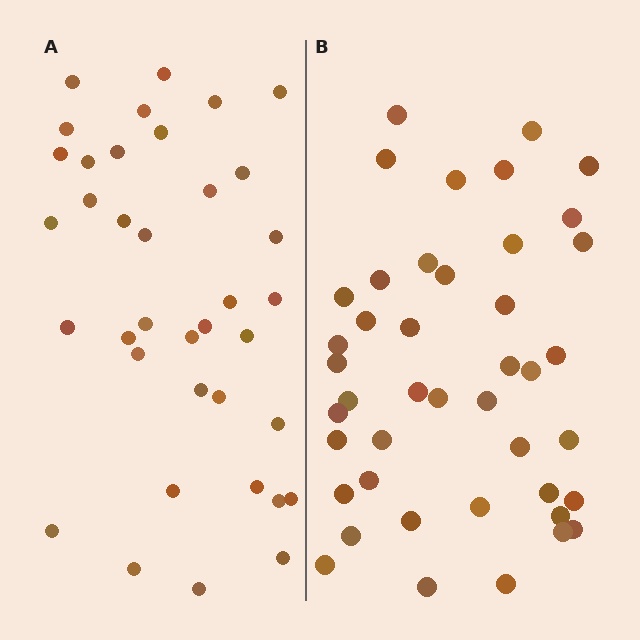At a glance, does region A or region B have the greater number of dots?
Region B (the right region) has more dots.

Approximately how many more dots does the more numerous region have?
Region B has about 6 more dots than region A.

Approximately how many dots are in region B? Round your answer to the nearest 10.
About 40 dots. (The exact count is 43, which rounds to 40.)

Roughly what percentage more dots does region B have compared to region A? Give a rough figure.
About 15% more.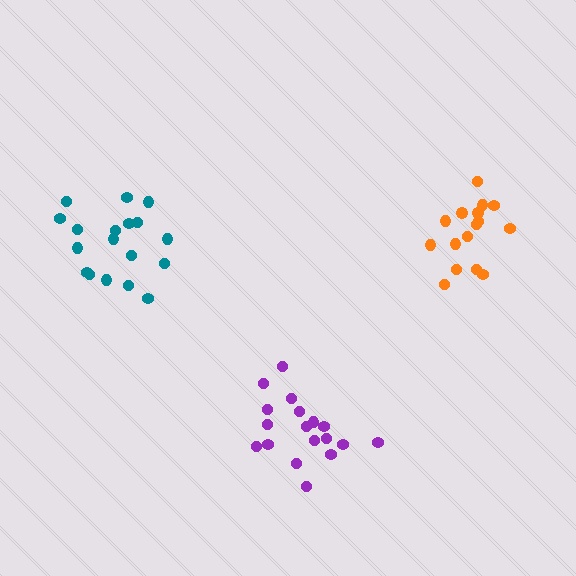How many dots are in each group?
Group 1: 18 dots, Group 2: 18 dots, Group 3: 16 dots (52 total).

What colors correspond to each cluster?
The clusters are colored: teal, purple, orange.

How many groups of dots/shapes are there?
There are 3 groups.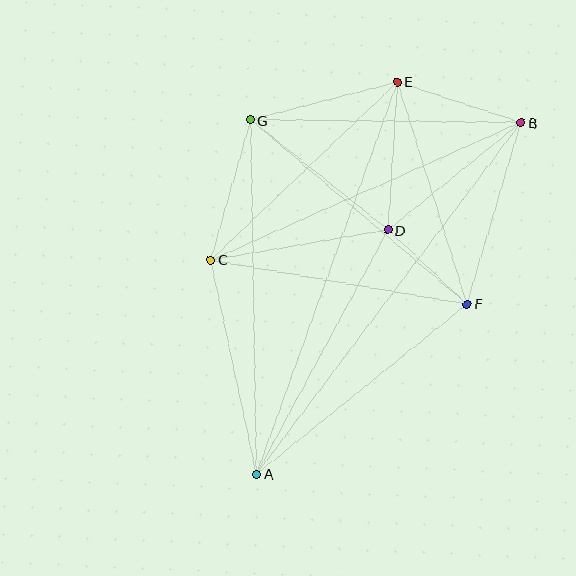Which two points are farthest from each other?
Points A and B are farthest from each other.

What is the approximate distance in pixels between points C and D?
The distance between C and D is approximately 180 pixels.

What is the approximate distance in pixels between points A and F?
The distance between A and F is approximately 271 pixels.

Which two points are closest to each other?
Points D and F are closest to each other.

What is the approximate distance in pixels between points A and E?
The distance between A and E is approximately 417 pixels.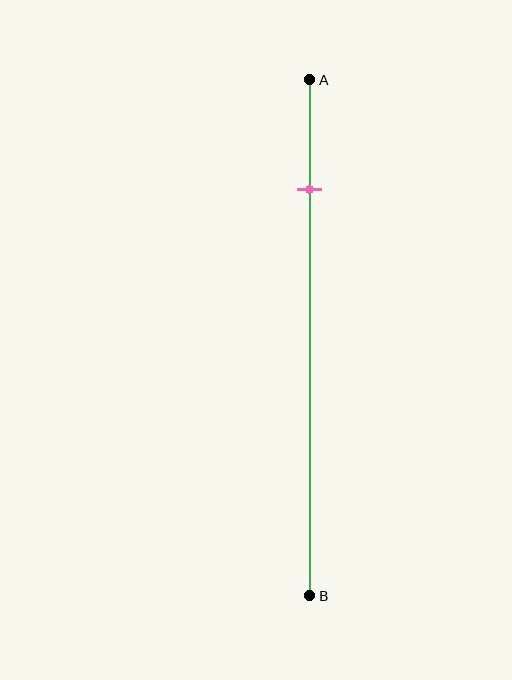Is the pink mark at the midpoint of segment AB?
No, the mark is at about 20% from A, not at the 50% midpoint.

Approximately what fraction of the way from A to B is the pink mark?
The pink mark is approximately 20% of the way from A to B.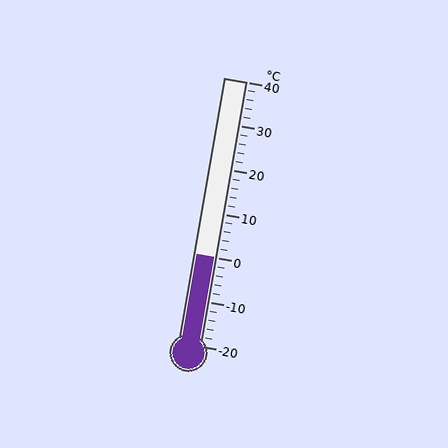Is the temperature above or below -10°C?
The temperature is above -10°C.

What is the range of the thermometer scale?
The thermometer scale ranges from -20°C to 40°C.